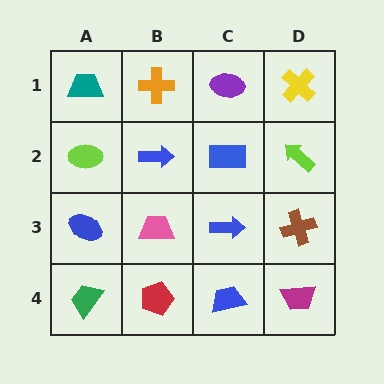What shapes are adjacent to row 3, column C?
A blue rectangle (row 2, column C), a blue trapezoid (row 4, column C), a pink trapezoid (row 3, column B), a brown cross (row 3, column D).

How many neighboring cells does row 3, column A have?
3.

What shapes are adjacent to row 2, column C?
A purple ellipse (row 1, column C), a blue arrow (row 3, column C), a blue arrow (row 2, column B), a lime arrow (row 2, column D).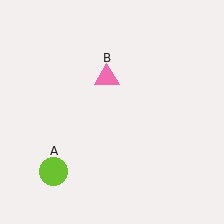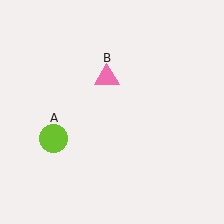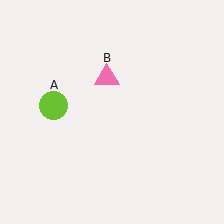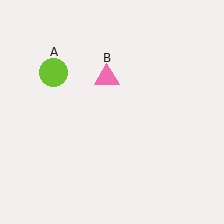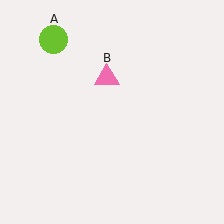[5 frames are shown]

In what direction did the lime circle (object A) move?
The lime circle (object A) moved up.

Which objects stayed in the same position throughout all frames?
Pink triangle (object B) remained stationary.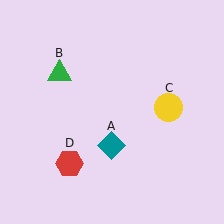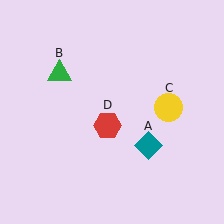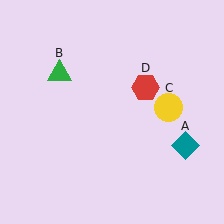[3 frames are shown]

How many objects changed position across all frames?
2 objects changed position: teal diamond (object A), red hexagon (object D).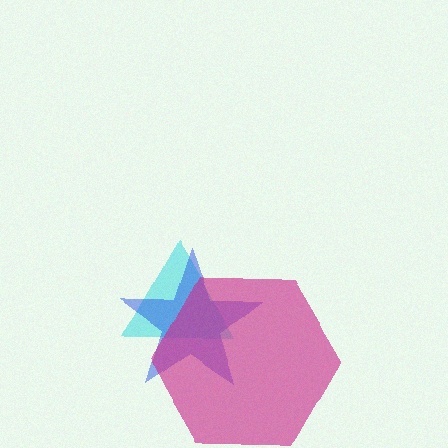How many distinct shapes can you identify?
There are 3 distinct shapes: a cyan triangle, a blue star, a magenta hexagon.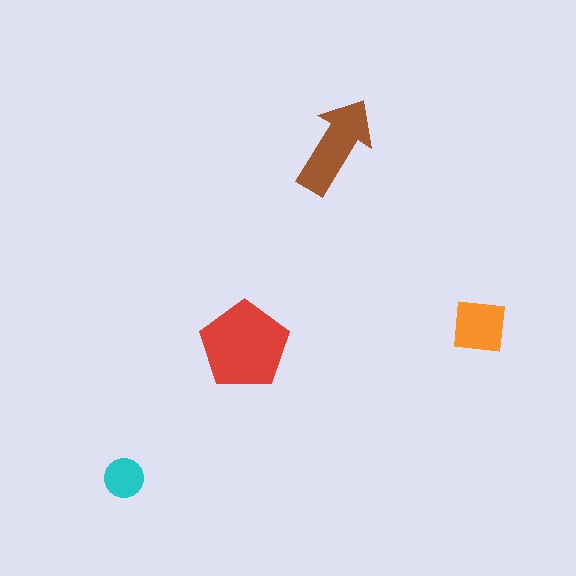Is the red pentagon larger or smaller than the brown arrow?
Larger.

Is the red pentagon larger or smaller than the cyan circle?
Larger.